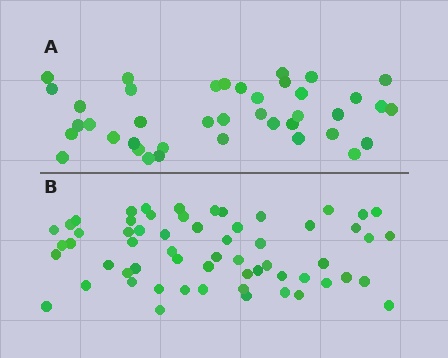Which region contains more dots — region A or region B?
Region B (the bottom region) has more dots.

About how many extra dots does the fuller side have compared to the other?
Region B has approximately 20 more dots than region A.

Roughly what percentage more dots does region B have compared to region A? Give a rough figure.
About 50% more.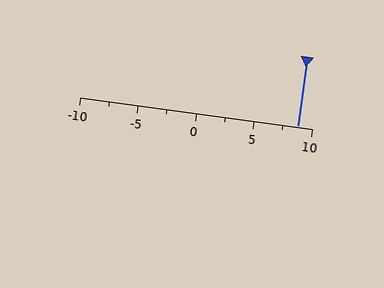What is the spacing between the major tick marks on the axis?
The major ticks are spaced 5 apart.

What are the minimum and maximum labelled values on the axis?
The axis runs from -10 to 10.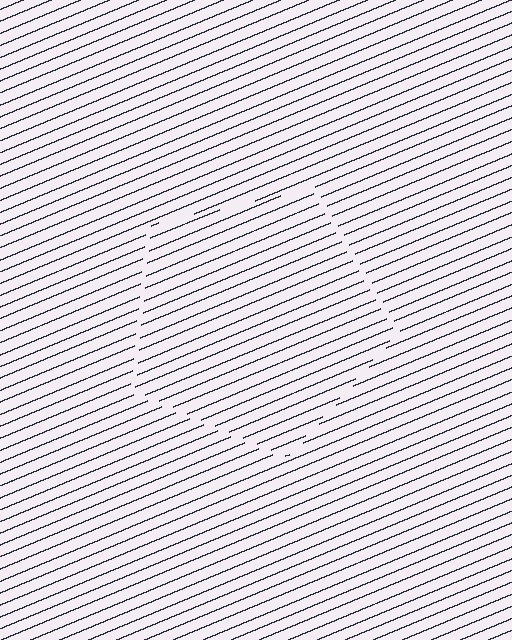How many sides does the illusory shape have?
5 sides — the line-ends trace a pentagon.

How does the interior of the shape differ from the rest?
The interior of the shape contains the same grating, shifted by half a period — the contour is defined by the phase discontinuity where line-ends from the inner and outer gratings abut.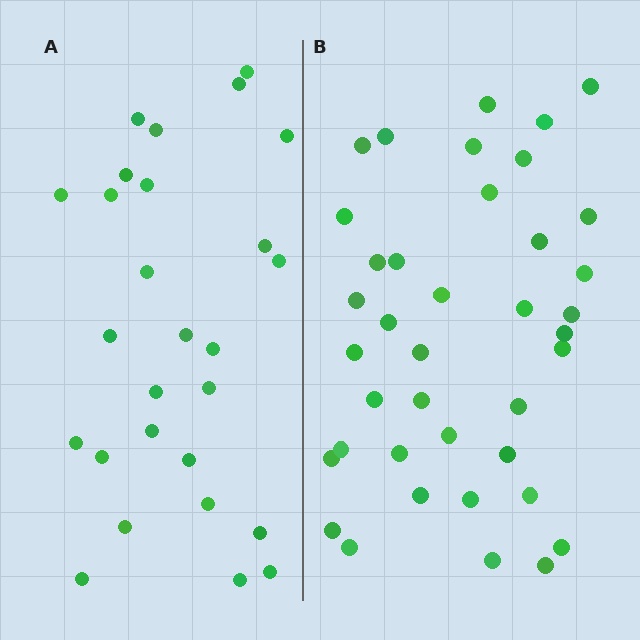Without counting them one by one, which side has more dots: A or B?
Region B (the right region) has more dots.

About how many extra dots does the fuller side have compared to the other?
Region B has roughly 12 or so more dots than region A.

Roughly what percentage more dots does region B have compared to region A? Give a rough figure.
About 45% more.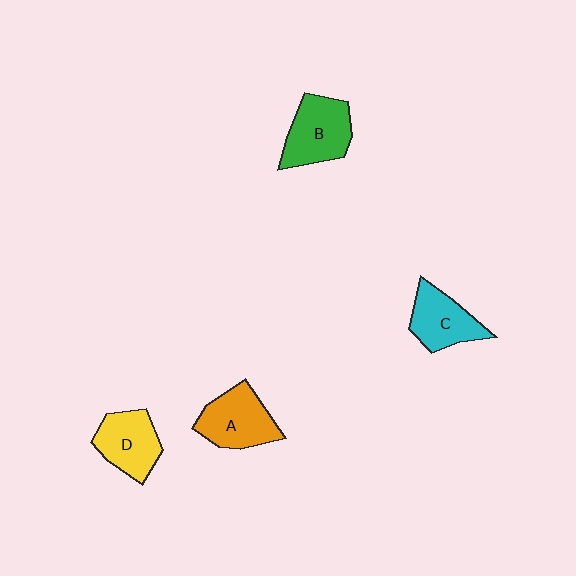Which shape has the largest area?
Shape B (green).